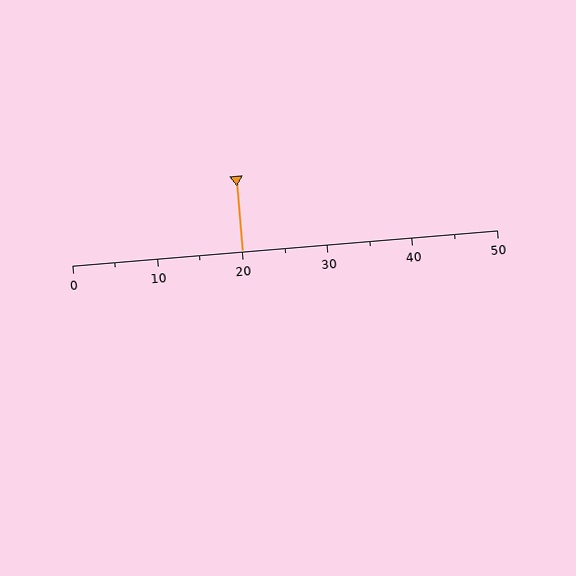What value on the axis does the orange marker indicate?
The marker indicates approximately 20.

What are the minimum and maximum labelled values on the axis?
The axis runs from 0 to 50.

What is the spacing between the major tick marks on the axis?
The major ticks are spaced 10 apart.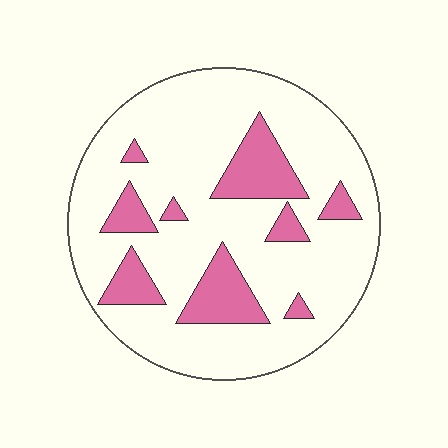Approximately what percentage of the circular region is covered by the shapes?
Approximately 20%.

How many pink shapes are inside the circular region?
9.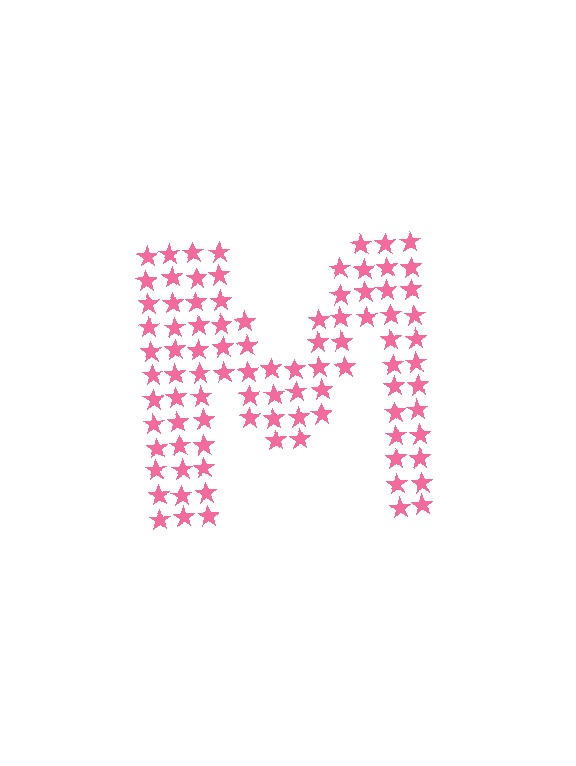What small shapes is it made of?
It is made of small stars.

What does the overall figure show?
The overall figure shows the letter M.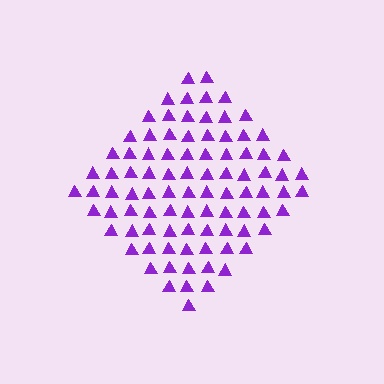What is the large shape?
The large shape is a diamond.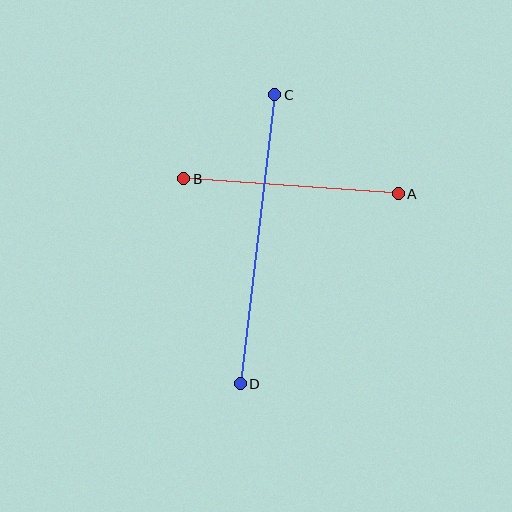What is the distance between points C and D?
The distance is approximately 291 pixels.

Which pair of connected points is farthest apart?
Points C and D are farthest apart.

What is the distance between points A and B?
The distance is approximately 215 pixels.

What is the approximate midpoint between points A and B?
The midpoint is at approximately (291, 186) pixels.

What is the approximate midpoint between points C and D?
The midpoint is at approximately (257, 239) pixels.